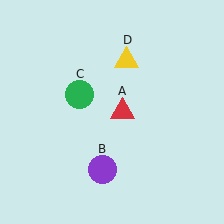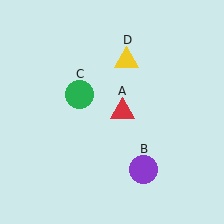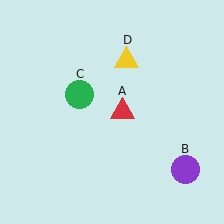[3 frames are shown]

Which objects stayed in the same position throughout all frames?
Red triangle (object A) and green circle (object C) and yellow triangle (object D) remained stationary.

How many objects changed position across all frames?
1 object changed position: purple circle (object B).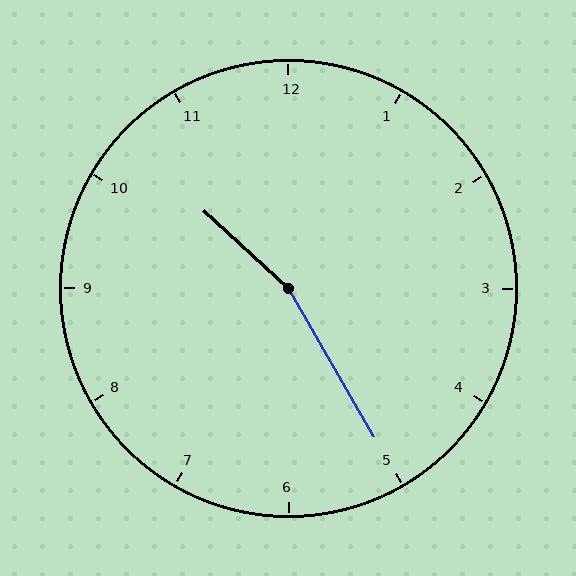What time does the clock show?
10:25.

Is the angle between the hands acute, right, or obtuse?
It is obtuse.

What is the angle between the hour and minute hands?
Approximately 162 degrees.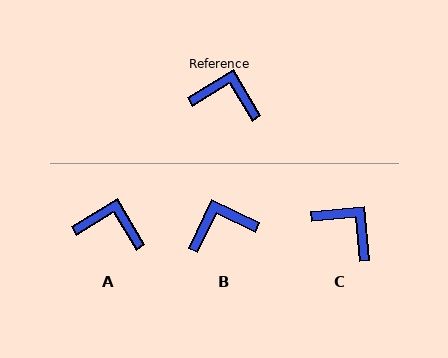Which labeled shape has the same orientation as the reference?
A.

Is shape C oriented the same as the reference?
No, it is off by about 26 degrees.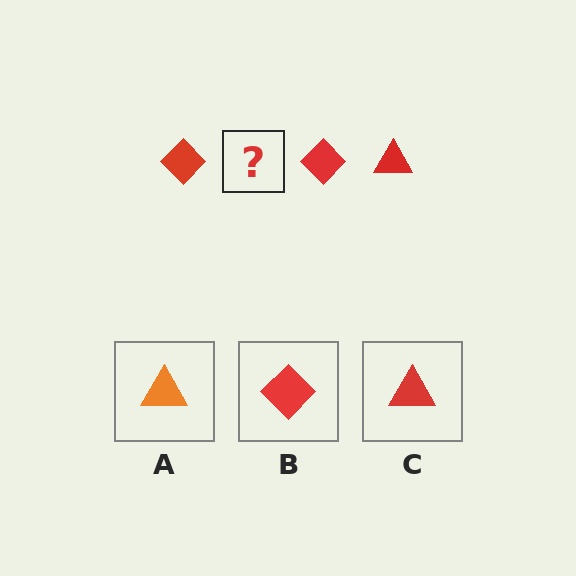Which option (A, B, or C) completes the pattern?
C.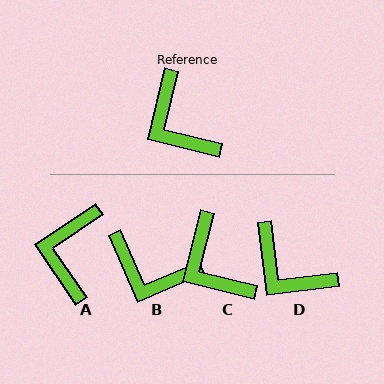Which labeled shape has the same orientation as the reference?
C.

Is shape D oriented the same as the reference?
No, it is off by about 20 degrees.